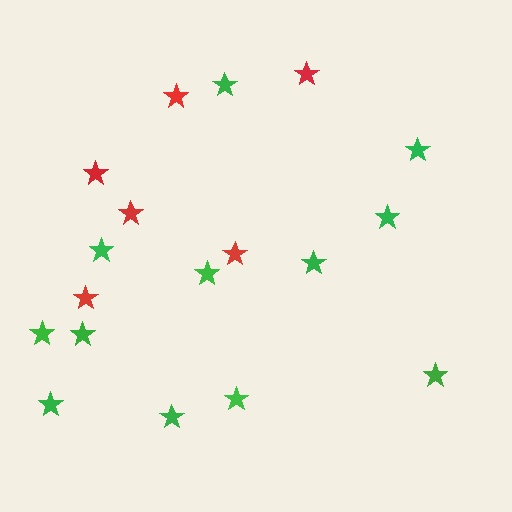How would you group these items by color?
There are 2 groups: one group of red stars (6) and one group of green stars (12).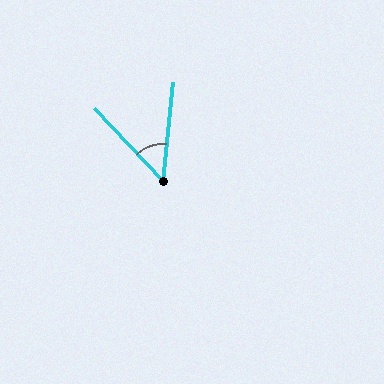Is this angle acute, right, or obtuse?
It is acute.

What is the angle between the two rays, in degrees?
Approximately 49 degrees.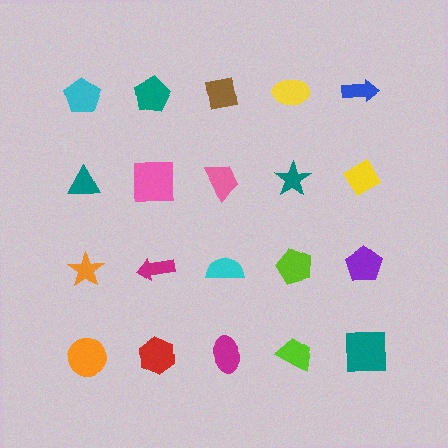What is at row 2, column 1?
A teal triangle.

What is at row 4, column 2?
A red hexagon.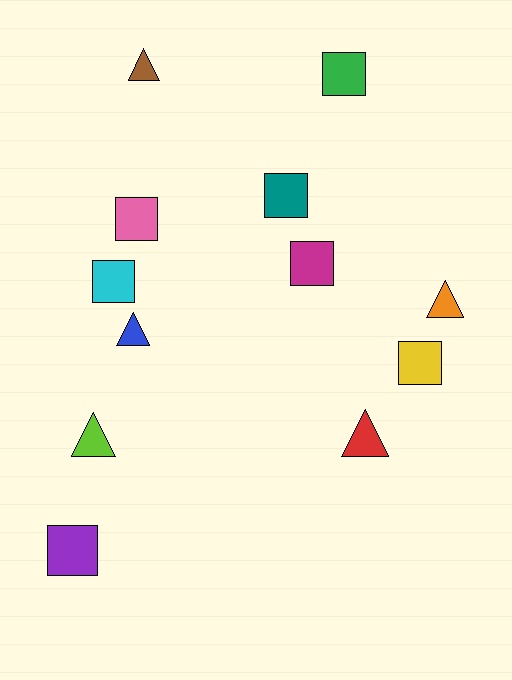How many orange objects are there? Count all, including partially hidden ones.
There is 1 orange object.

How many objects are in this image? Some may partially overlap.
There are 12 objects.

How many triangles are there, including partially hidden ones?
There are 5 triangles.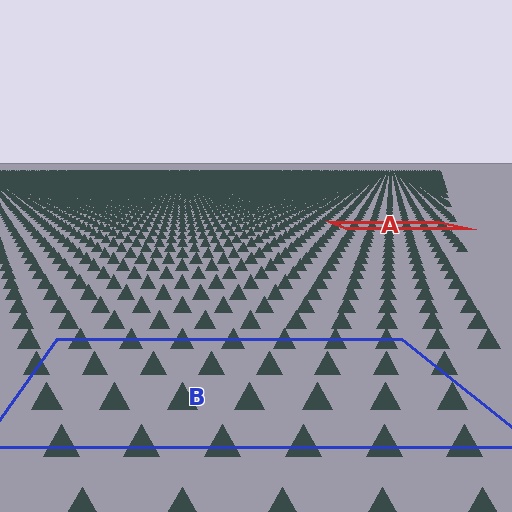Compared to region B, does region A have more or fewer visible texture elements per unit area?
Region A has more texture elements per unit area — they are packed more densely because it is farther away.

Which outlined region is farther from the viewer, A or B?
Region A is farther from the viewer — the texture elements inside it appear smaller and more densely packed.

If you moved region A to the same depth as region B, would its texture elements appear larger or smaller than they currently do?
They would appear larger. At a closer depth, the same texture elements are projected at a bigger on-screen size.